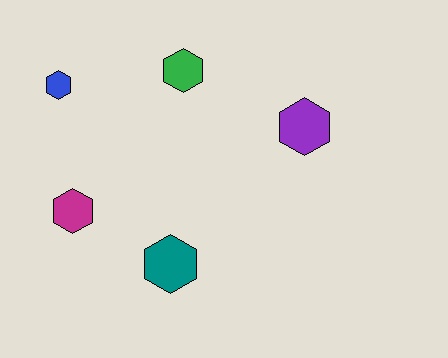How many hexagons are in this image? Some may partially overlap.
There are 5 hexagons.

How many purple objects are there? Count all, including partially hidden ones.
There is 1 purple object.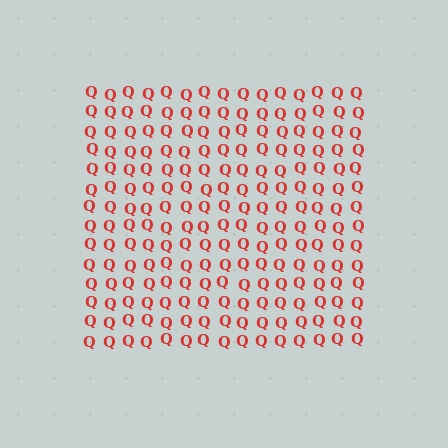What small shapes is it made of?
It is made of small letter Q's.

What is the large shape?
The large shape is a square.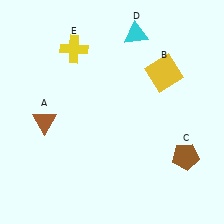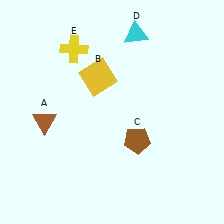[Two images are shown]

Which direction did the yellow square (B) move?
The yellow square (B) moved left.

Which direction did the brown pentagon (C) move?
The brown pentagon (C) moved left.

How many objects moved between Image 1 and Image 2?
2 objects moved between the two images.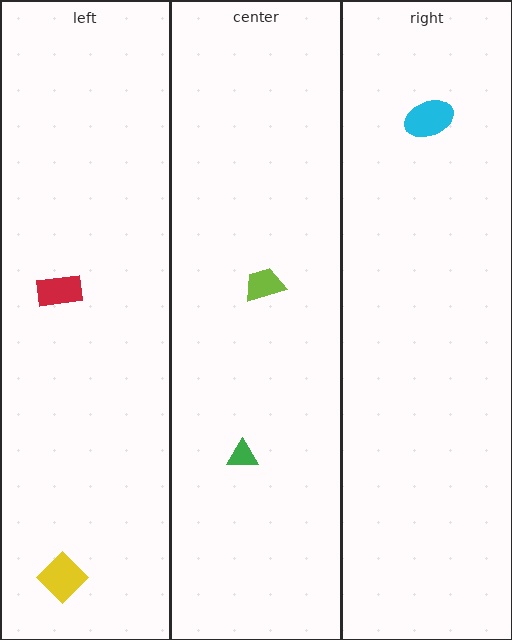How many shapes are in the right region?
1.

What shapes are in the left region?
The red rectangle, the yellow diamond.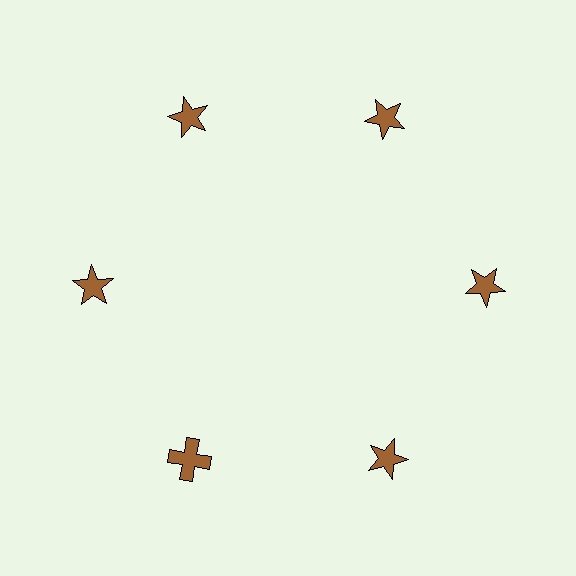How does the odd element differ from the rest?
It has a different shape: cross instead of star.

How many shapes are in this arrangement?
There are 6 shapes arranged in a ring pattern.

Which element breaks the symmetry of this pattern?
The brown cross at roughly the 7 o'clock position breaks the symmetry. All other shapes are brown stars.